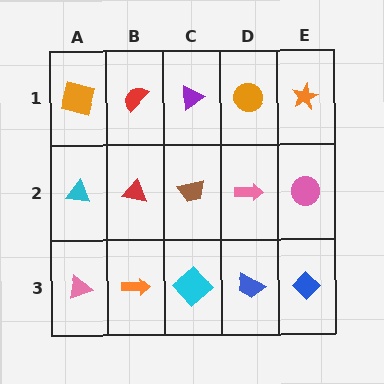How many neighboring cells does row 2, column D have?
4.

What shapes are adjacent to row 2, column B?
A red semicircle (row 1, column B), an orange arrow (row 3, column B), a cyan triangle (row 2, column A), a brown trapezoid (row 2, column C).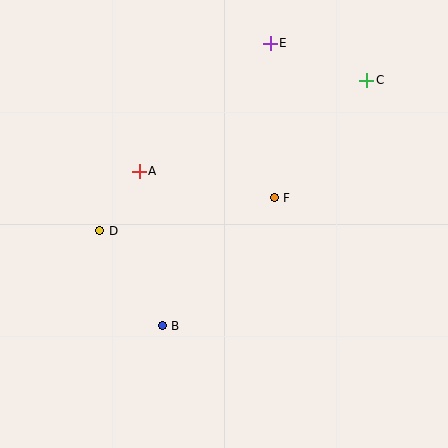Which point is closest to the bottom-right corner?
Point F is closest to the bottom-right corner.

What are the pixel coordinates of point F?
Point F is at (274, 198).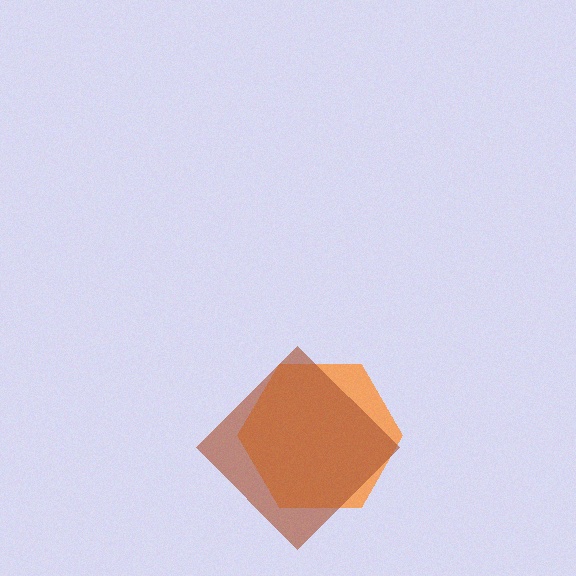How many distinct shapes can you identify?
There are 2 distinct shapes: an orange hexagon, a brown diamond.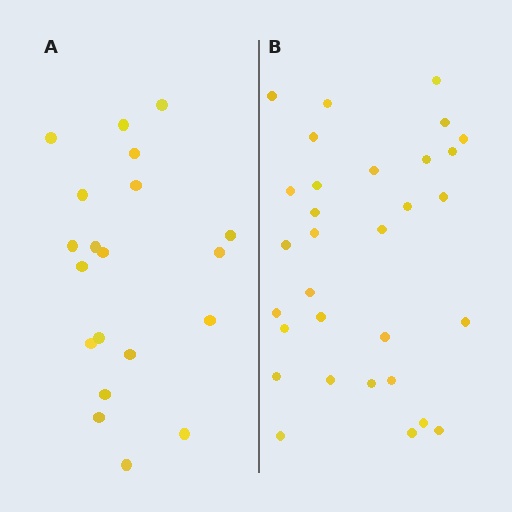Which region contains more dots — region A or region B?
Region B (the right region) has more dots.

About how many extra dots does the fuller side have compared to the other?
Region B has roughly 12 or so more dots than region A.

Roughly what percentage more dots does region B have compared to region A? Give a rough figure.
About 55% more.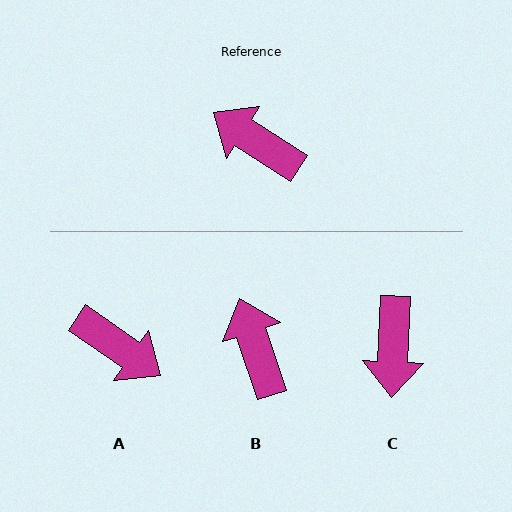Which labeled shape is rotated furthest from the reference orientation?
A, about 178 degrees away.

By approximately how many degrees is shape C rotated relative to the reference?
Approximately 120 degrees counter-clockwise.